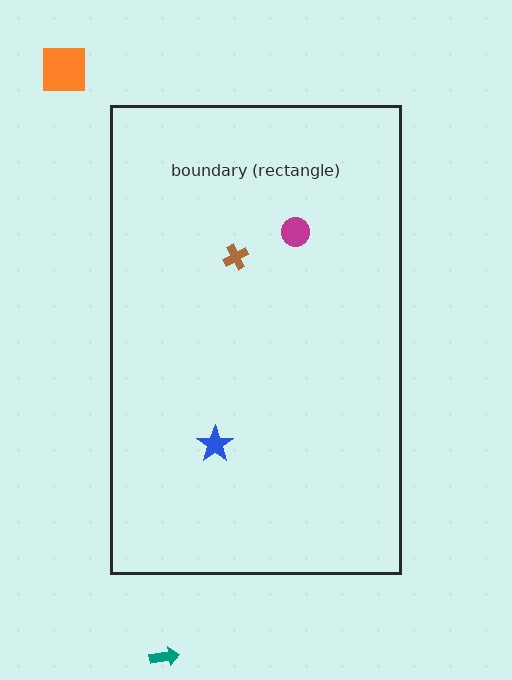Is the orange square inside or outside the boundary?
Outside.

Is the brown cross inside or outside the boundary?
Inside.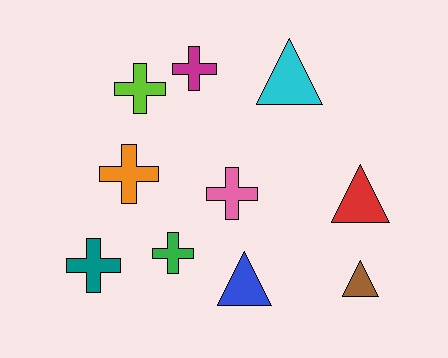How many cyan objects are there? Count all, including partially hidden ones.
There is 1 cyan object.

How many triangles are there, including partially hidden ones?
There are 4 triangles.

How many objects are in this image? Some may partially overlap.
There are 10 objects.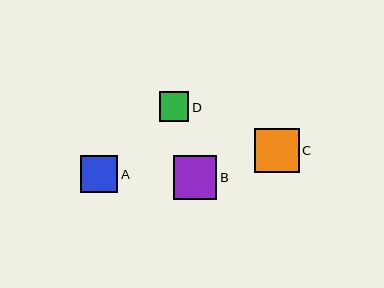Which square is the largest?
Square C is the largest with a size of approximately 44 pixels.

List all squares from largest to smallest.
From largest to smallest: C, B, A, D.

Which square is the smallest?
Square D is the smallest with a size of approximately 30 pixels.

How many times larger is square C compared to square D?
Square C is approximately 1.5 times the size of square D.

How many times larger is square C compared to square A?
Square C is approximately 1.2 times the size of square A.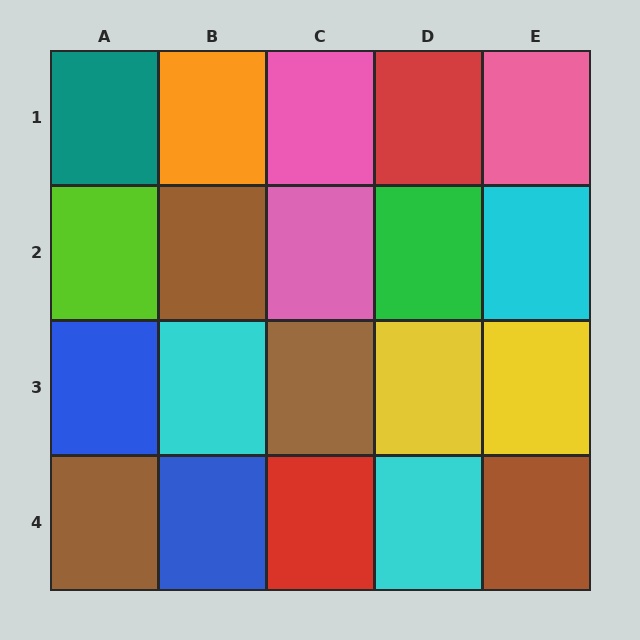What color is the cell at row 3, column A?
Blue.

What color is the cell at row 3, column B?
Cyan.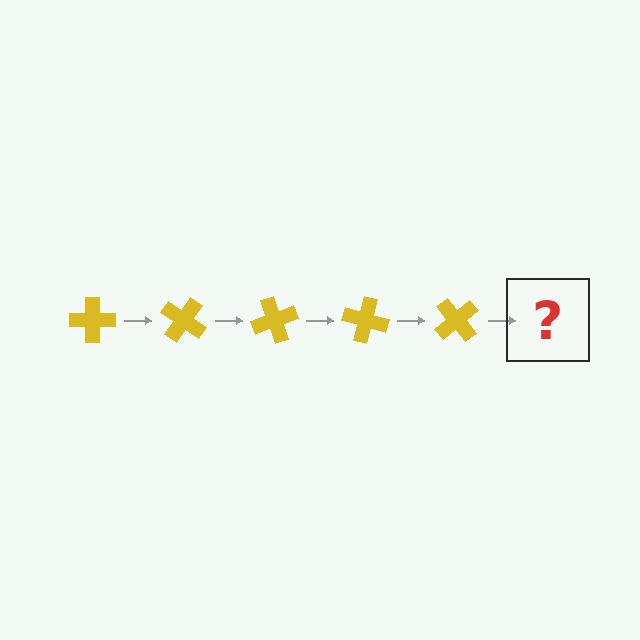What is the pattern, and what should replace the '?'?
The pattern is that the cross rotates 35 degrees each step. The '?' should be a yellow cross rotated 175 degrees.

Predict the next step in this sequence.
The next step is a yellow cross rotated 175 degrees.